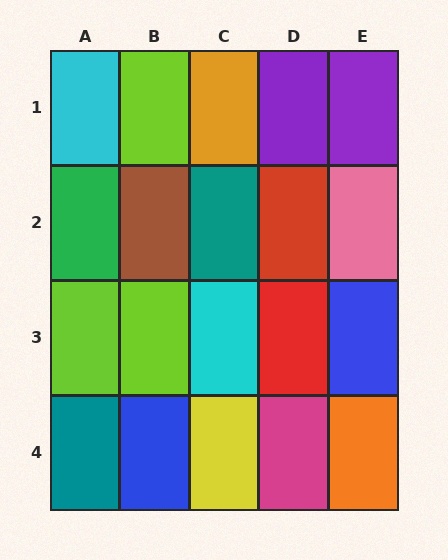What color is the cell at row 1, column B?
Lime.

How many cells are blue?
2 cells are blue.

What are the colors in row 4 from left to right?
Teal, blue, yellow, magenta, orange.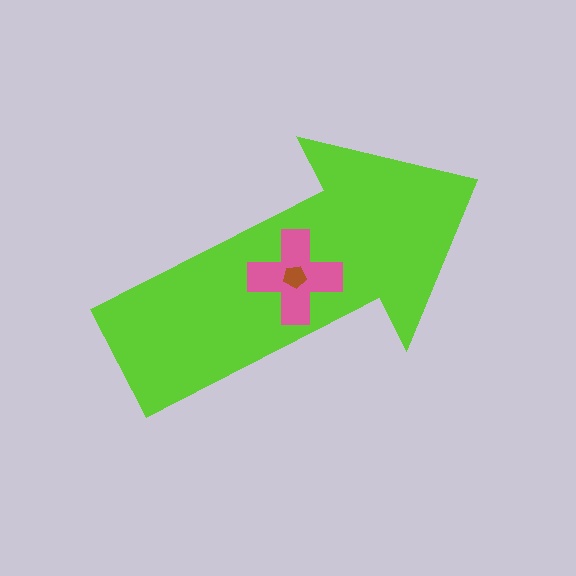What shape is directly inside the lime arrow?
The pink cross.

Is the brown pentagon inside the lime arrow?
Yes.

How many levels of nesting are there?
3.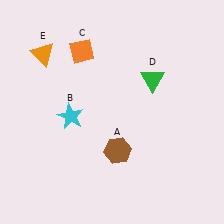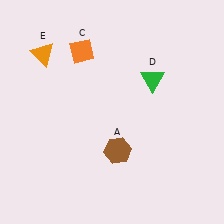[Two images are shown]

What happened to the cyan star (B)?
The cyan star (B) was removed in Image 2. It was in the bottom-left area of Image 1.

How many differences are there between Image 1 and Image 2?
There is 1 difference between the two images.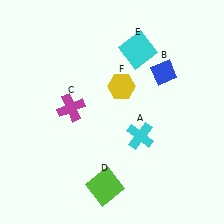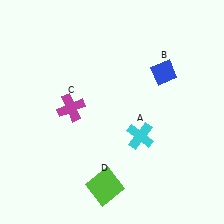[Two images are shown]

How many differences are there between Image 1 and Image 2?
There are 2 differences between the two images.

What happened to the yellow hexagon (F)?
The yellow hexagon (F) was removed in Image 2. It was in the top-right area of Image 1.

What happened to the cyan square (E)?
The cyan square (E) was removed in Image 2. It was in the top-right area of Image 1.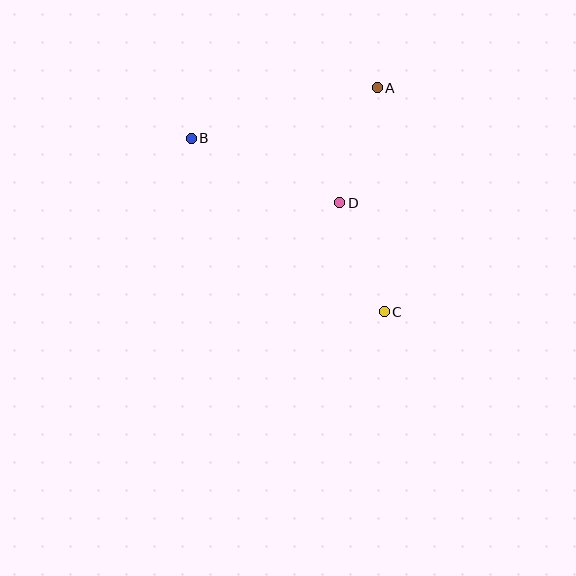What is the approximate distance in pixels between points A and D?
The distance between A and D is approximately 121 pixels.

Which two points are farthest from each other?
Points B and C are farthest from each other.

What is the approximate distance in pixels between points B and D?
The distance between B and D is approximately 162 pixels.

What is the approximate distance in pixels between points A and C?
The distance between A and C is approximately 224 pixels.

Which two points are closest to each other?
Points C and D are closest to each other.